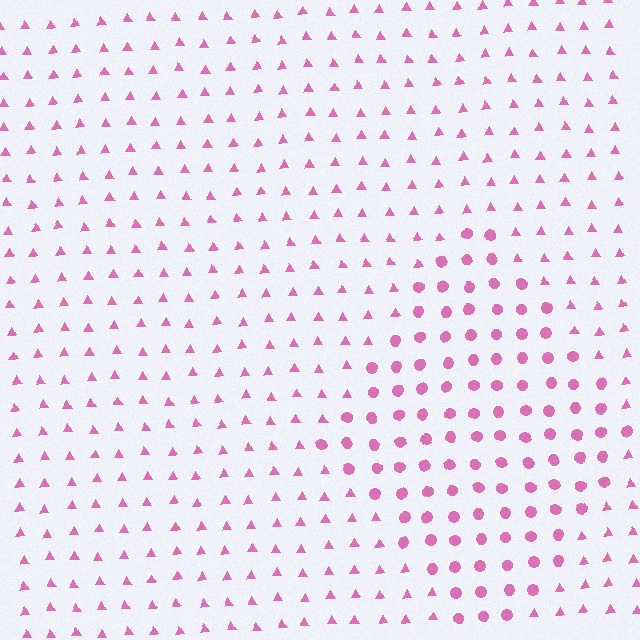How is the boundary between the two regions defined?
The boundary is defined by a change in element shape: circles inside vs. triangles outside. All elements share the same color and spacing.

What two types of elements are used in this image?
The image uses circles inside the diamond region and triangles outside it.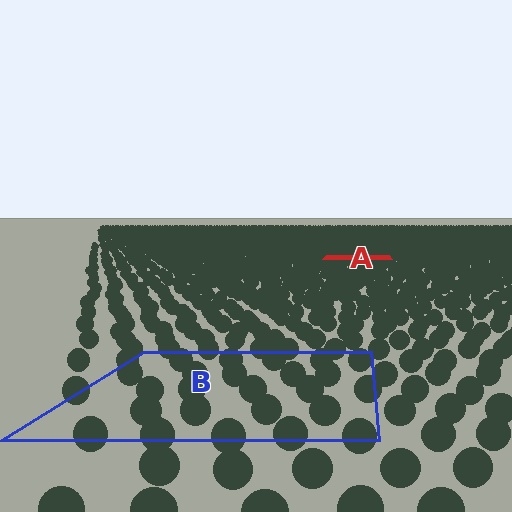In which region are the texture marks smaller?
The texture marks are smaller in region A, because it is farther away.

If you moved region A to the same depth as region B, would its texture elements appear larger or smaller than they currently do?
They would appear larger. At a closer depth, the same texture elements are projected at a bigger on-screen size.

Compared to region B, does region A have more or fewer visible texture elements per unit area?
Region A has more texture elements per unit area — they are packed more densely because it is farther away.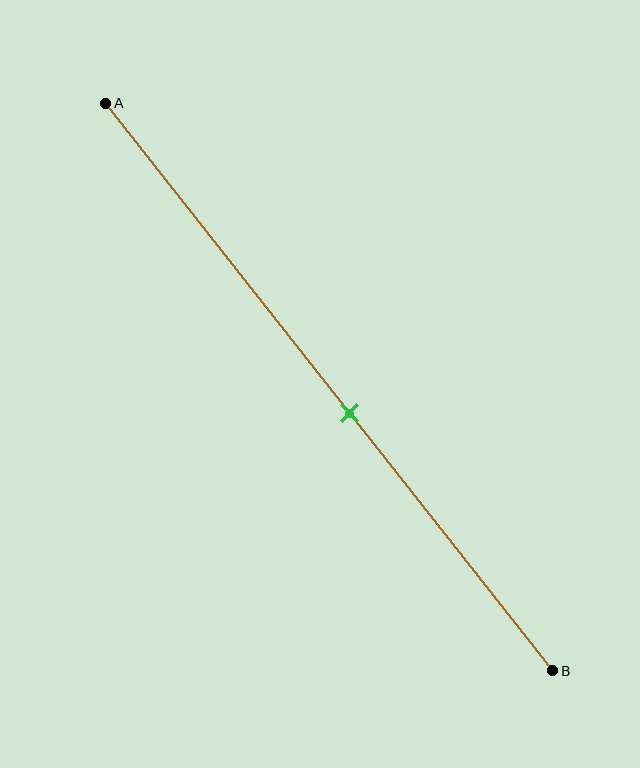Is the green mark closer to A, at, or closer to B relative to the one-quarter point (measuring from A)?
The green mark is closer to point B than the one-quarter point of segment AB.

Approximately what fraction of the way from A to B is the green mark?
The green mark is approximately 55% of the way from A to B.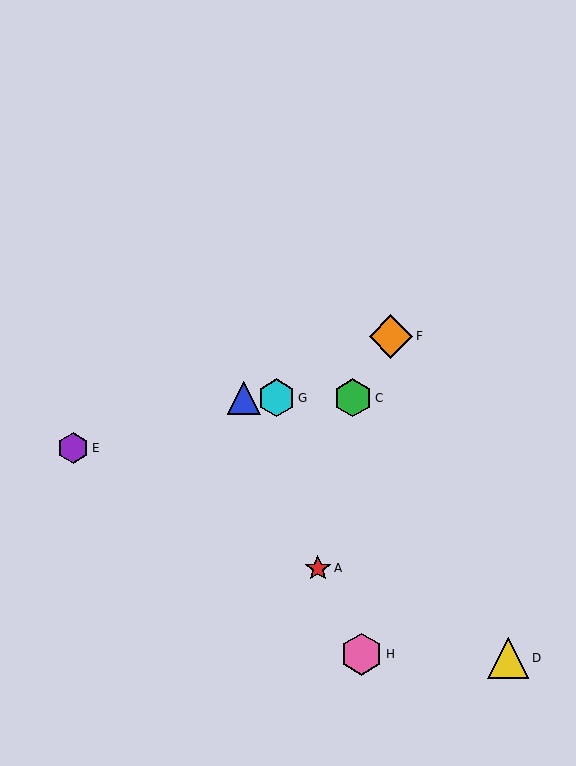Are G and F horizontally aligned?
No, G is at y≈398 and F is at y≈336.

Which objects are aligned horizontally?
Objects B, C, G are aligned horizontally.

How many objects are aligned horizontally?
3 objects (B, C, G) are aligned horizontally.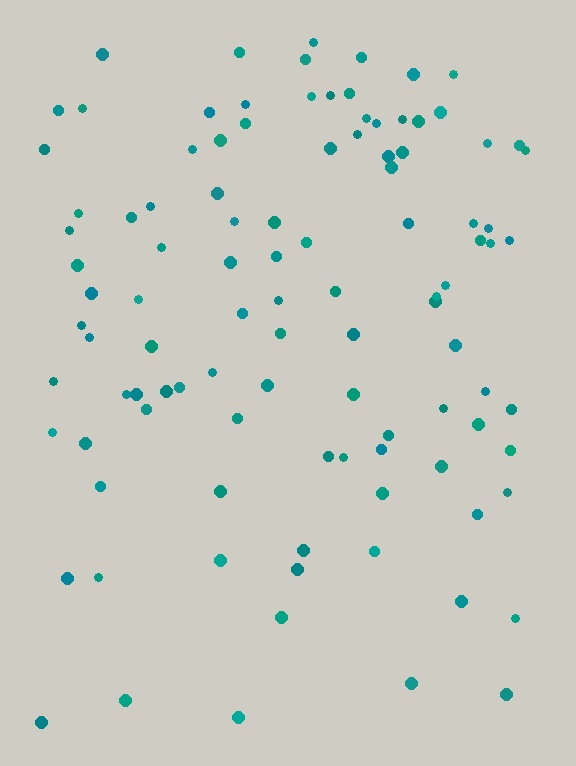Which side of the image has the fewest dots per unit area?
The bottom.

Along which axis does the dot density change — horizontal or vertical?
Vertical.